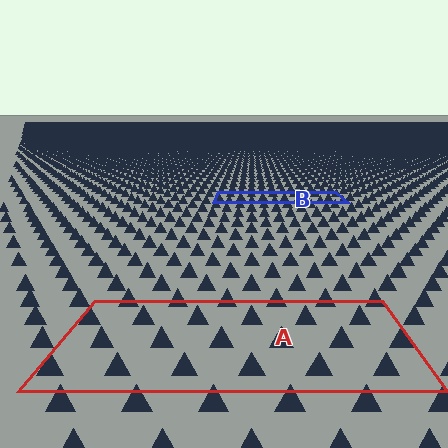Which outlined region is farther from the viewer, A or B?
Region B is farther from the viewer — the texture elements inside it appear smaller and more densely packed.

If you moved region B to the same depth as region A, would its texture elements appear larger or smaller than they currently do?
They would appear larger. At a closer depth, the same texture elements are projected at a bigger on-screen size.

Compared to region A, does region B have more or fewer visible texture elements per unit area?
Region B has more texture elements per unit area — they are packed more densely because it is farther away.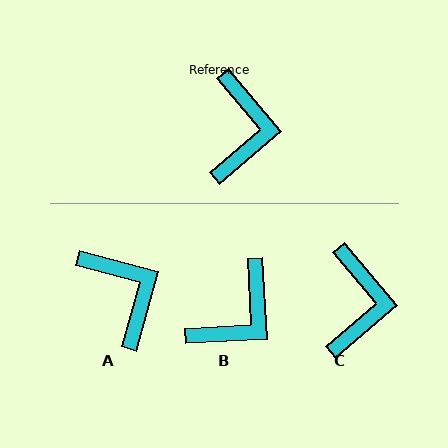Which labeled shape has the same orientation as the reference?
C.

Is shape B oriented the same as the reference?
No, it is off by about 38 degrees.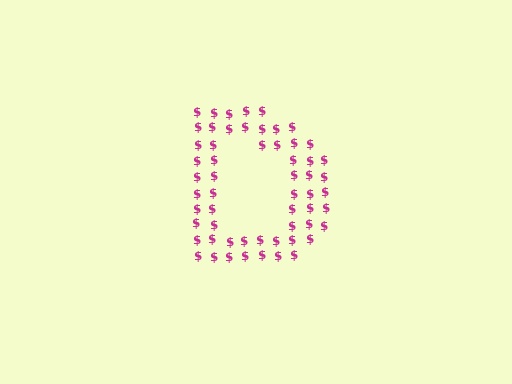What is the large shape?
The large shape is the letter D.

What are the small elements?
The small elements are dollar signs.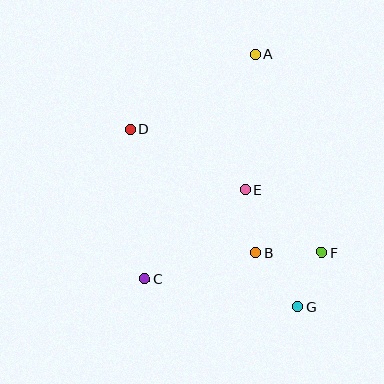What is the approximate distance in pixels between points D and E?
The distance between D and E is approximately 130 pixels.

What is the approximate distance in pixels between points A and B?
The distance between A and B is approximately 199 pixels.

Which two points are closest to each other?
Points F and G are closest to each other.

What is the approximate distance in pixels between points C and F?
The distance between C and F is approximately 179 pixels.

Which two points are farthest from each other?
Points A and G are farthest from each other.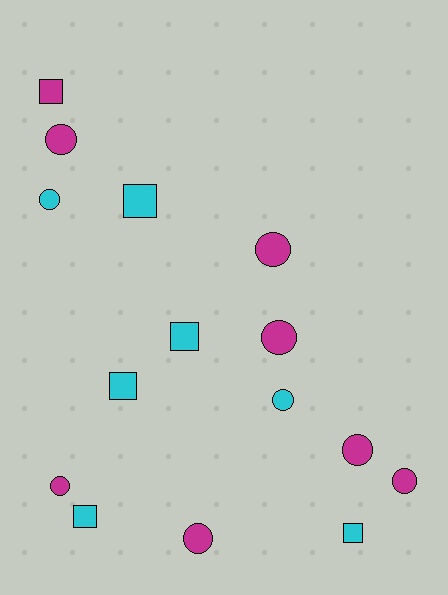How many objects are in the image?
There are 15 objects.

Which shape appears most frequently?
Circle, with 9 objects.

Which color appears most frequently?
Magenta, with 8 objects.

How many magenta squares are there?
There is 1 magenta square.